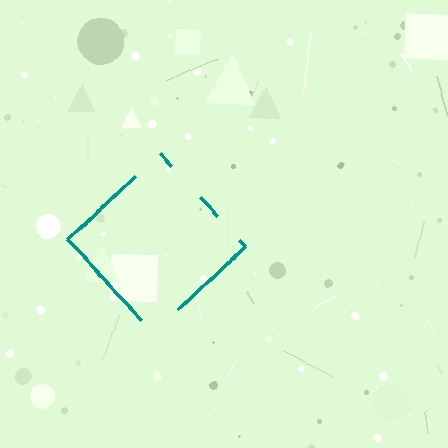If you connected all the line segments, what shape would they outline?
They would outline a diamond.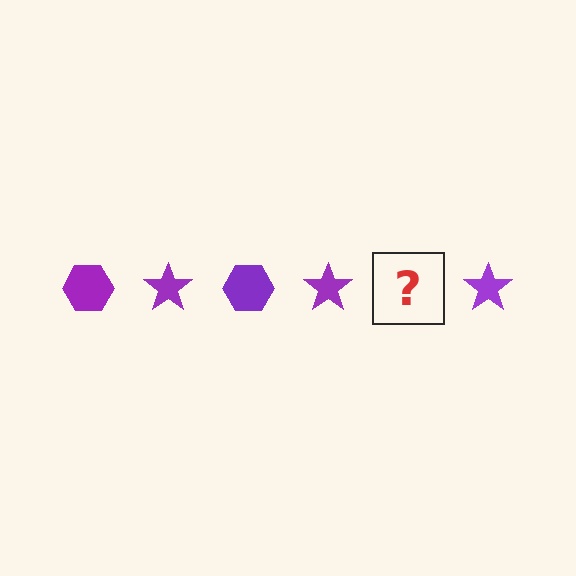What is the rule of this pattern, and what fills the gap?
The rule is that the pattern cycles through hexagon, star shapes in purple. The gap should be filled with a purple hexagon.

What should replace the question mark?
The question mark should be replaced with a purple hexagon.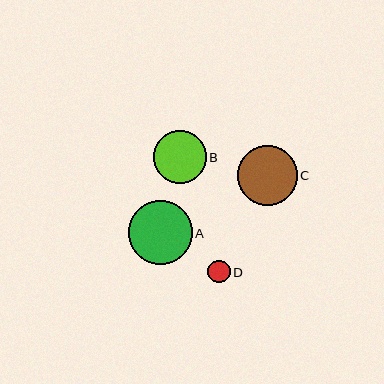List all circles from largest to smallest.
From largest to smallest: A, C, B, D.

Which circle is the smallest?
Circle D is the smallest with a size of approximately 22 pixels.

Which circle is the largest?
Circle A is the largest with a size of approximately 64 pixels.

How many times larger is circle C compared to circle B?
Circle C is approximately 1.1 times the size of circle B.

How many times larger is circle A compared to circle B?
Circle A is approximately 1.2 times the size of circle B.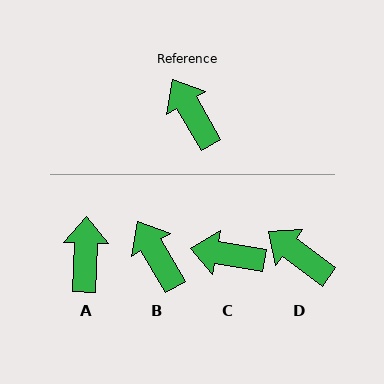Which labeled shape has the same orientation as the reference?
B.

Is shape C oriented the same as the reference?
No, it is off by about 50 degrees.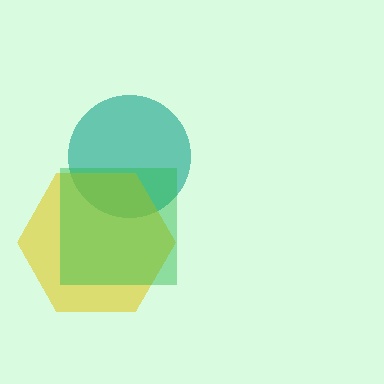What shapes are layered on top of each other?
The layered shapes are: a teal circle, a yellow hexagon, a green square.